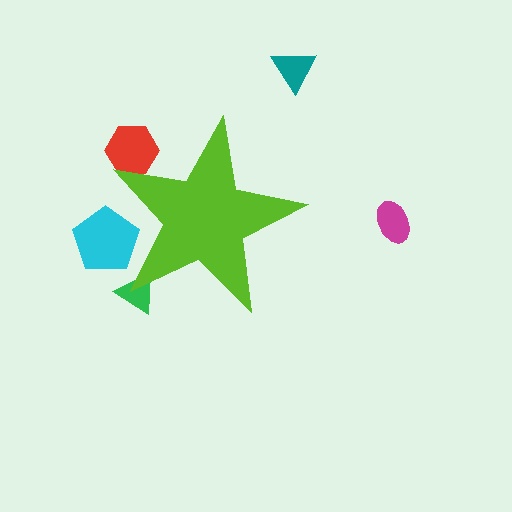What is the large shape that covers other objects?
A lime star.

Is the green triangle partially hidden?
Yes, the green triangle is partially hidden behind the lime star.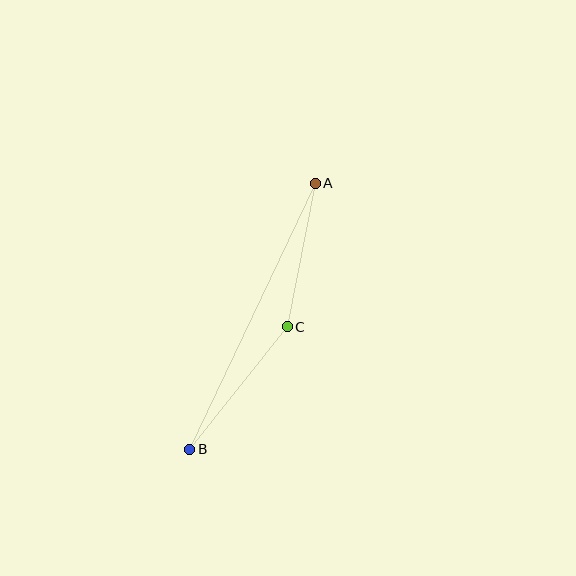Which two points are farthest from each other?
Points A and B are farthest from each other.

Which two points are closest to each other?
Points A and C are closest to each other.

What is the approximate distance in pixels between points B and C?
The distance between B and C is approximately 157 pixels.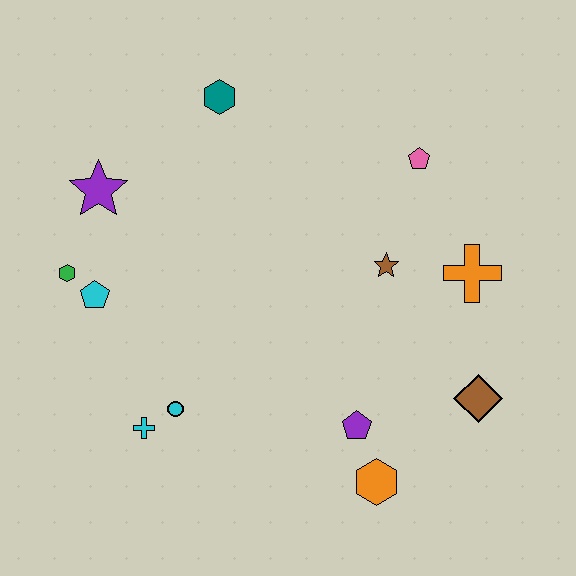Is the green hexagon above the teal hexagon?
No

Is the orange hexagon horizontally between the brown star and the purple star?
Yes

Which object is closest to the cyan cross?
The cyan circle is closest to the cyan cross.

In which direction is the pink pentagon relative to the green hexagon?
The pink pentagon is to the right of the green hexagon.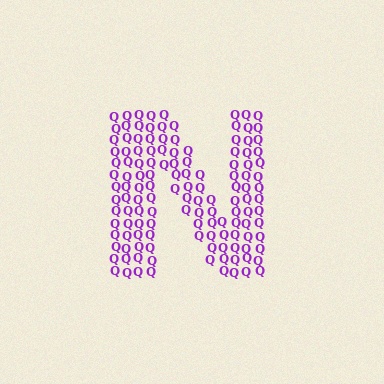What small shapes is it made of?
It is made of small letter Q's.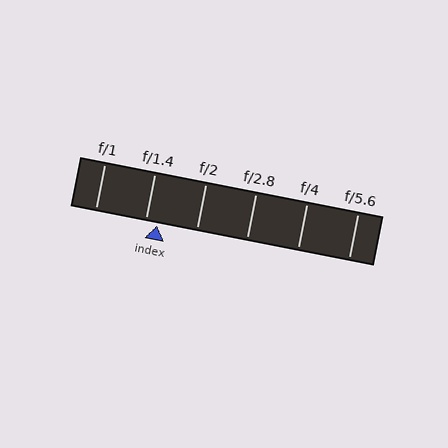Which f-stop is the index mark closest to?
The index mark is closest to f/1.4.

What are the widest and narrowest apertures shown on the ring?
The widest aperture shown is f/1 and the narrowest is f/5.6.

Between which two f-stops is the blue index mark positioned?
The index mark is between f/1.4 and f/2.